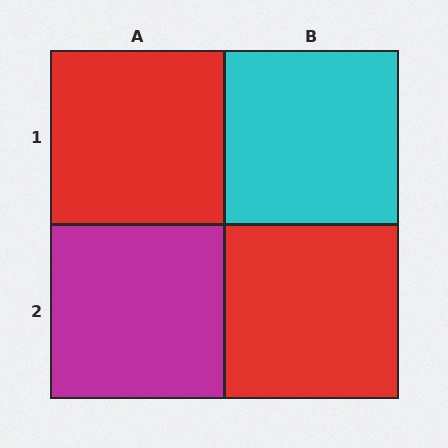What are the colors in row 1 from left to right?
Red, cyan.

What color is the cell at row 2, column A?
Magenta.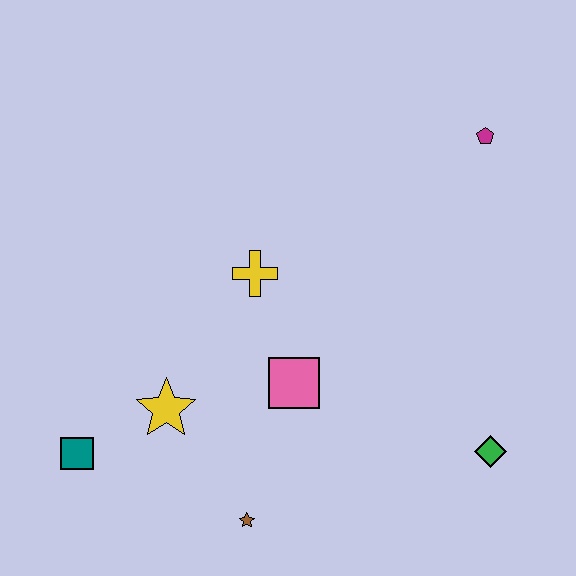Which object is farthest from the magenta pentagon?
The teal square is farthest from the magenta pentagon.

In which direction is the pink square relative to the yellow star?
The pink square is to the right of the yellow star.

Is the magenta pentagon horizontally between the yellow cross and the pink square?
No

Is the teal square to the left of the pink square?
Yes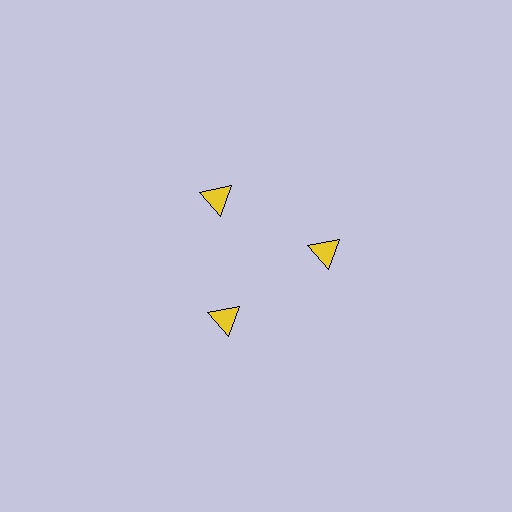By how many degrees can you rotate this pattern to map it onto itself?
The pattern maps onto itself every 120 degrees of rotation.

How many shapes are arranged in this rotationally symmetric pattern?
There are 3 shapes, arranged in 3 groups of 1.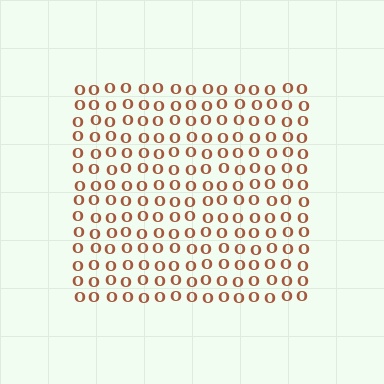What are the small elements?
The small elements are letter O's.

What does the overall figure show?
The overall figure shows a square.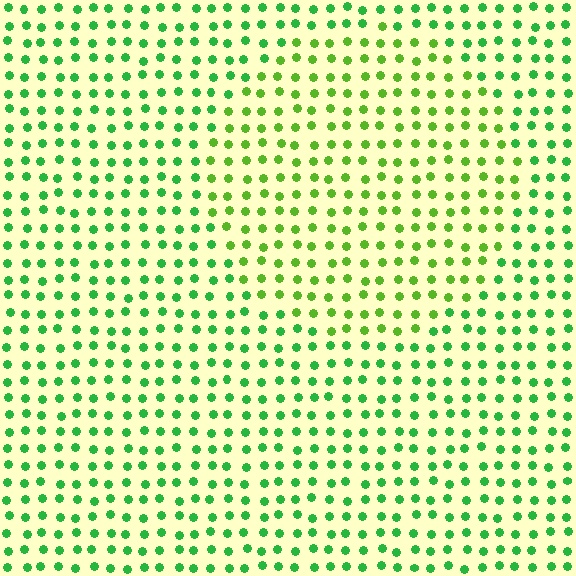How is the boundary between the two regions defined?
The boundary is defined purely by a slight shift in hue (about 31 degrees). Spacing, size, and orientation are identical on both sides.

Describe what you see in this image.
The image is filled with small green elements in a uniform arrangement. A circle-shaped region is visible where the elements are tinted to a slightly different hue, forming a subtle color boundary.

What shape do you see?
I see a circle.